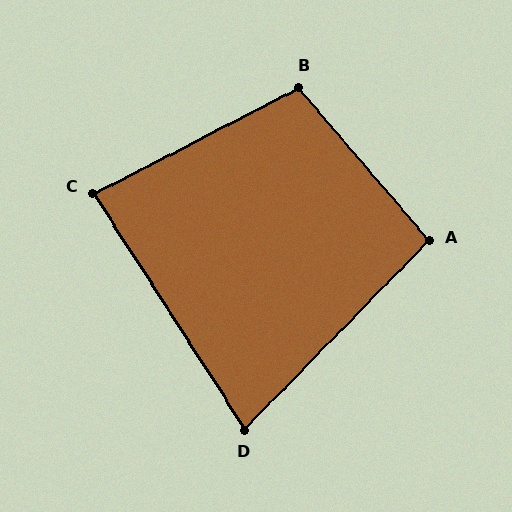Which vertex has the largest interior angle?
B, at approximately 103 degrees.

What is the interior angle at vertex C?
Approximately 85 degrees (acute).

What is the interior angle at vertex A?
Approximately 95 degrees (obtuse).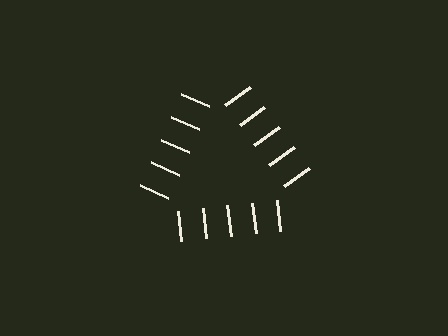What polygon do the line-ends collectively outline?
An illusory triangle — the line segments terminate on its edges but no continuous stroke is drawn.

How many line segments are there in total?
15 — 5 along each of the 3 edges.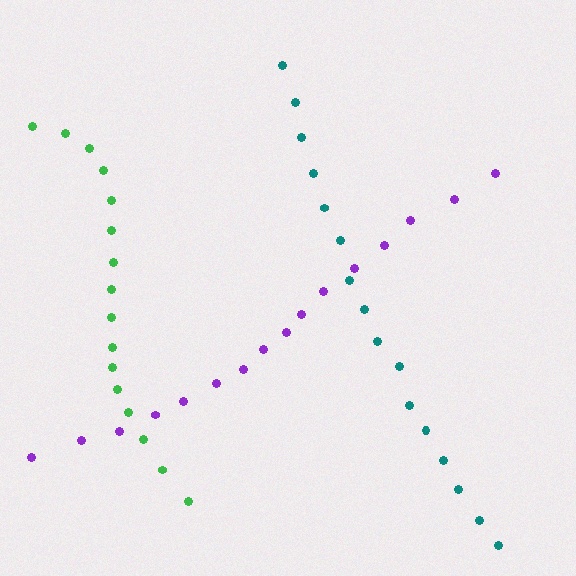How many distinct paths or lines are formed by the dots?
There are 3 distinct paths.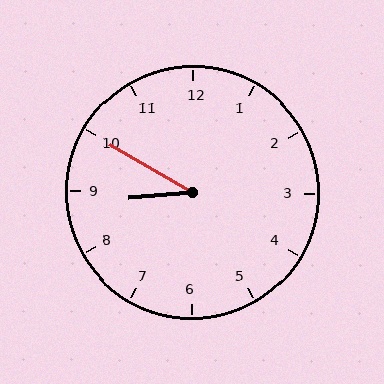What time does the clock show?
8:50.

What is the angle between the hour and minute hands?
Approximately 35 degrees.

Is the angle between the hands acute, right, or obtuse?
It is acute.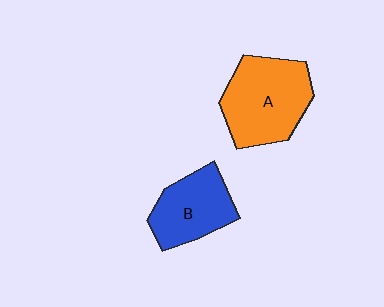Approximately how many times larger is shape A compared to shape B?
Approximately 1.4 times.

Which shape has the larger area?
Shape A (orange).